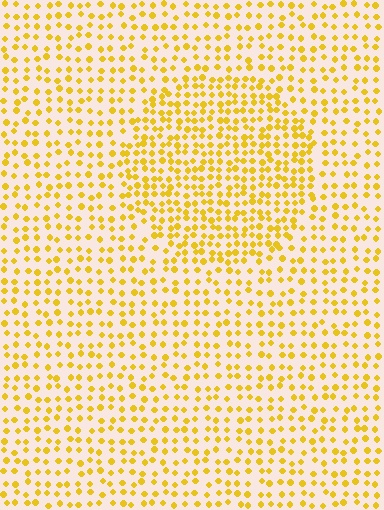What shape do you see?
I see a circle.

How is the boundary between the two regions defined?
The boundary is defined by a change in element density (approximately 1.6x ratio). All elements are the same color, size, and shape.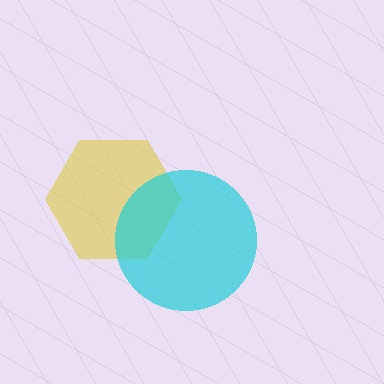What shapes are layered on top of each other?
The layered shapes are: a yellow hexagon, a cyan circle.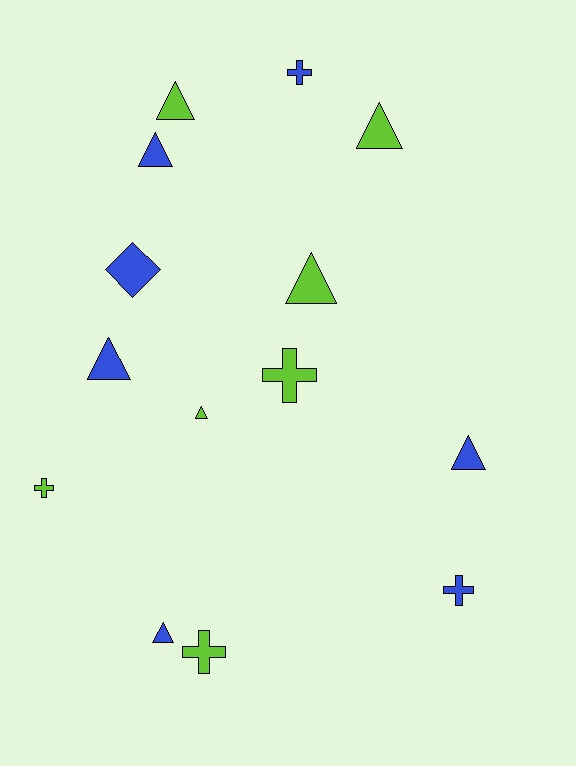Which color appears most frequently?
Lime, with 7 objects.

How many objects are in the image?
There are 14 objects.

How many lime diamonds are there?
There are no lime diamonds.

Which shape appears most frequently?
Triangle, with 8 objects.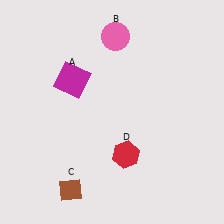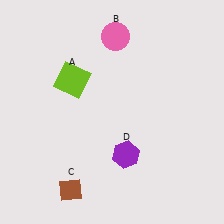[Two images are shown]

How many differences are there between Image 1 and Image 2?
There are 2 differences between the two images.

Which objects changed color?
A changed from magenta to lime. D changed from red to purple.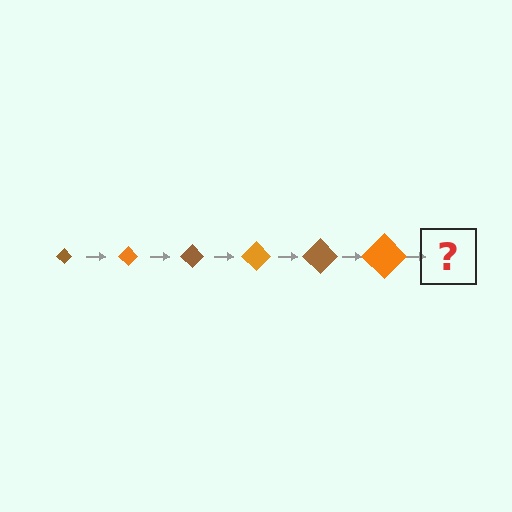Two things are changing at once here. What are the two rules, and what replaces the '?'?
The two rules are that the diamond grows larger each step and the color cycles through brown and orange. The '?' should be a brown diamond, larger than the previous one.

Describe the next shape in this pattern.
It should be a brown diamond, larger than the previous one.